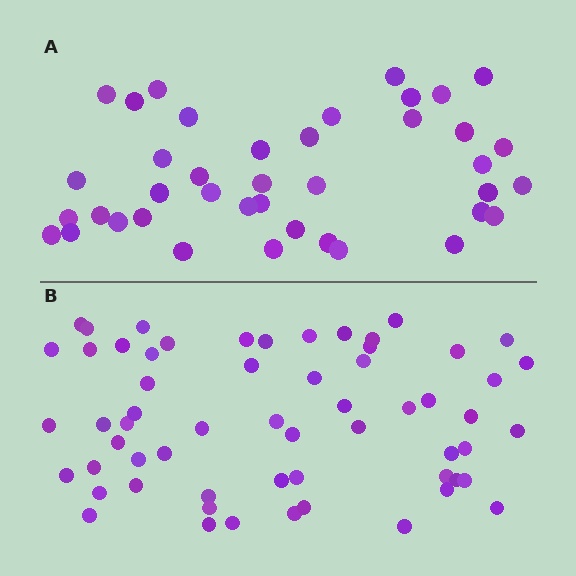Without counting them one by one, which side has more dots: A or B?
Region B (the bottom region) has more dots.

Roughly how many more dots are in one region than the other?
Region B has approximately 20 more dots than region A.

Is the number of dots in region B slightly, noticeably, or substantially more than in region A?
Region B has substantially more. The ratio is roughly 1.5 to 1.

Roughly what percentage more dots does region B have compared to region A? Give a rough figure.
About 50% more.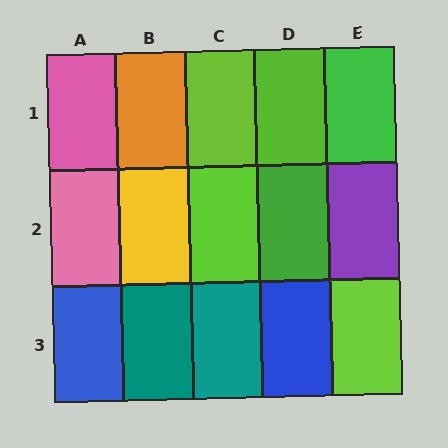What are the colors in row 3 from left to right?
Blue, teal, teal, blue, lime.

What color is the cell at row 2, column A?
Pink.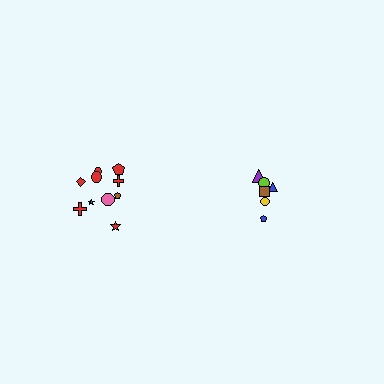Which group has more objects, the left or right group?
The left group.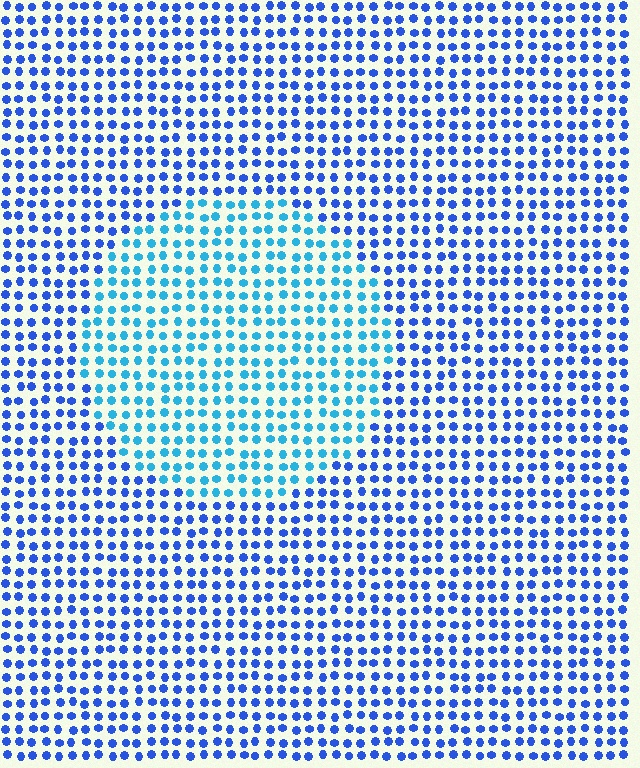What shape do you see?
I see a circle.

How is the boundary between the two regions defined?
The boundary is defined purely by a slight shift in hue (about 31 degrees). Spacing, size, and orientation are identical on both sides.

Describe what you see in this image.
The image is filled with small blue elements in a uniform arrangement. A circle-shaped region is visible where the elements are tinted to a slightly different hue, forming a subtle color boundary.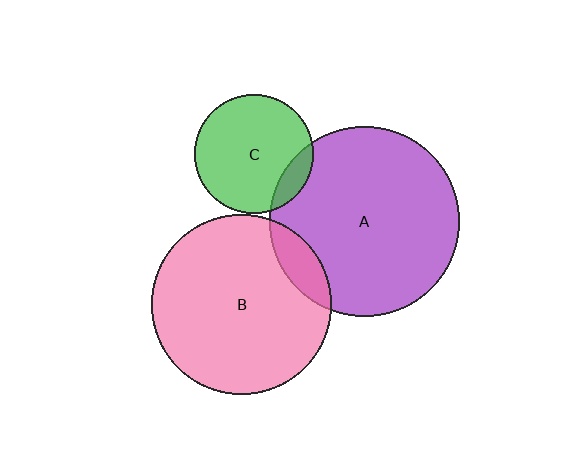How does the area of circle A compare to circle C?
Approximately 2.6 times.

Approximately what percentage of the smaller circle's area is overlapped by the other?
Approximately 15%.